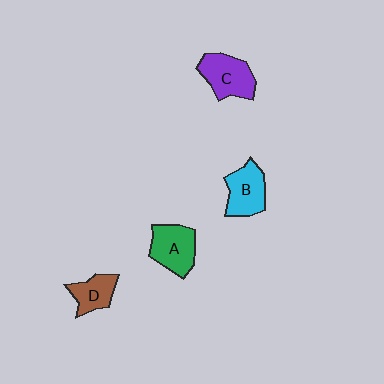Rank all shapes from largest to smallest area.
From largest to smallest: C (purple), A (green), B (cyan), D (brown).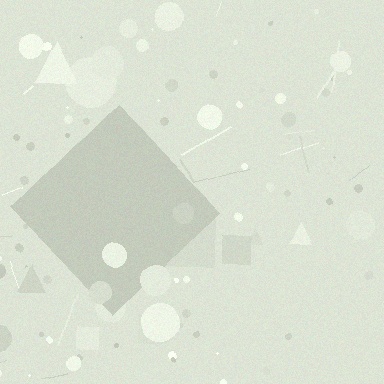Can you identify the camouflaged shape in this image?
The camouflaged shape is a diamond.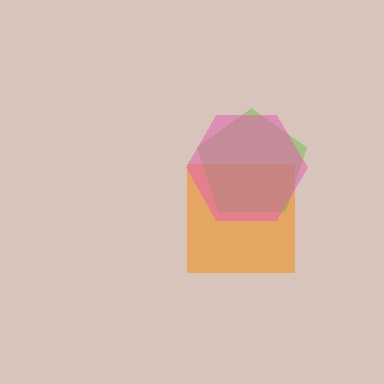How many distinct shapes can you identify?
There are 3 distinct shapes: an orange square, a lime pentagon, a pink hexagon.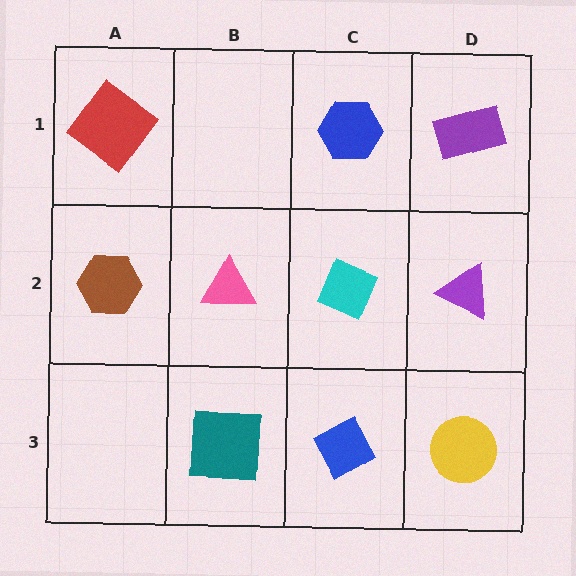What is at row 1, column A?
A red diamond.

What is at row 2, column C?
A cyan diamond.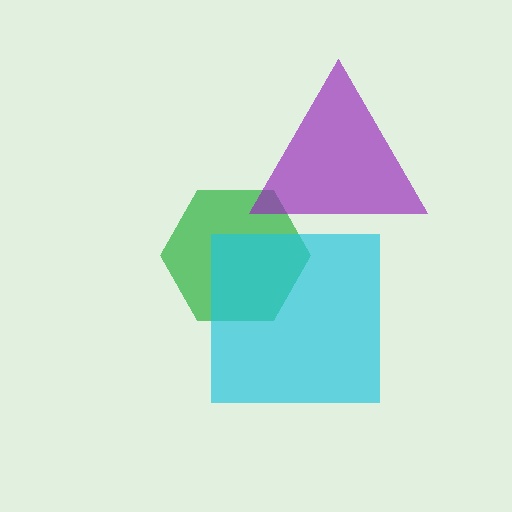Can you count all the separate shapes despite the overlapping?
Yes, there are 3 separate shapes.